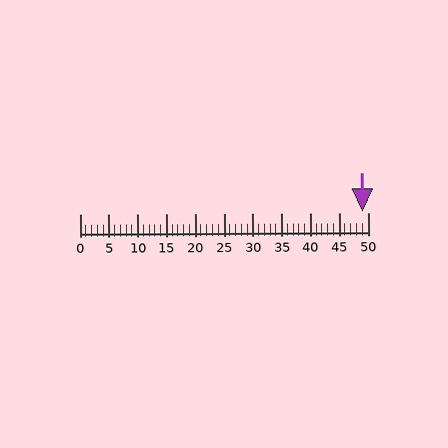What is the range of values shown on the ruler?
The ruler shows values from 0 to 50.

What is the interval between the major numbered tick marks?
The major tick marks are spaced 5 units apart.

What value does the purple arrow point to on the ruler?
The purple arrow points to approximately 49.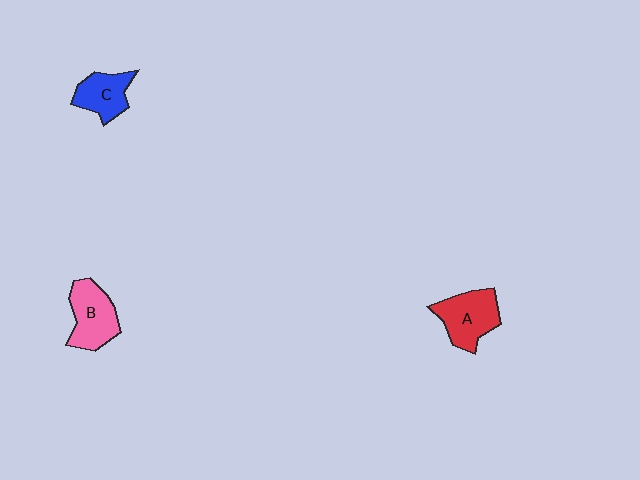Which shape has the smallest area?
Shape C (blue).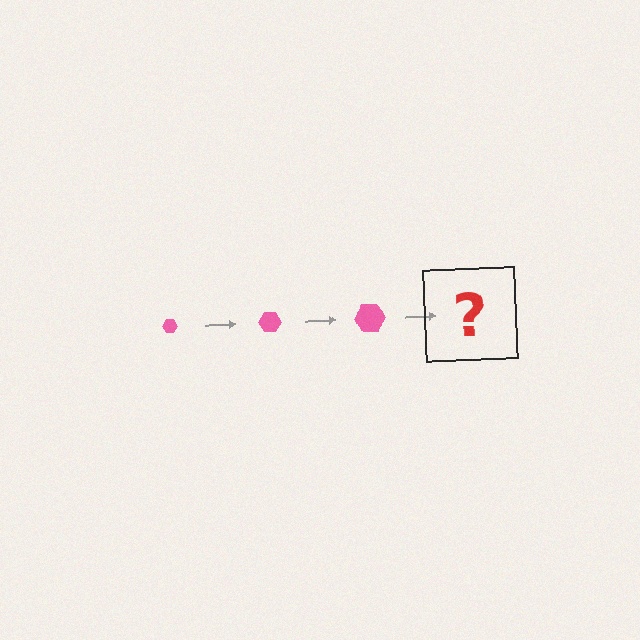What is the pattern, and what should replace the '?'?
The pattern is that the hexagon gets progressively larger each step. The '?' should be a pink hexagon, larger than the previous one.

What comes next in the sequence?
The next element should be a pink hexagon, larger than the previous one.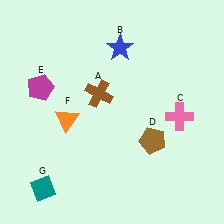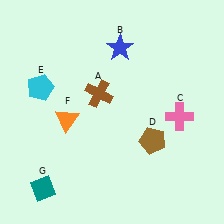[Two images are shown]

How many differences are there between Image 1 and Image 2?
There is 1 difference between the two images.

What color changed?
The pentagon (E) changed from magenta in Image 1 to cyan in Image 2.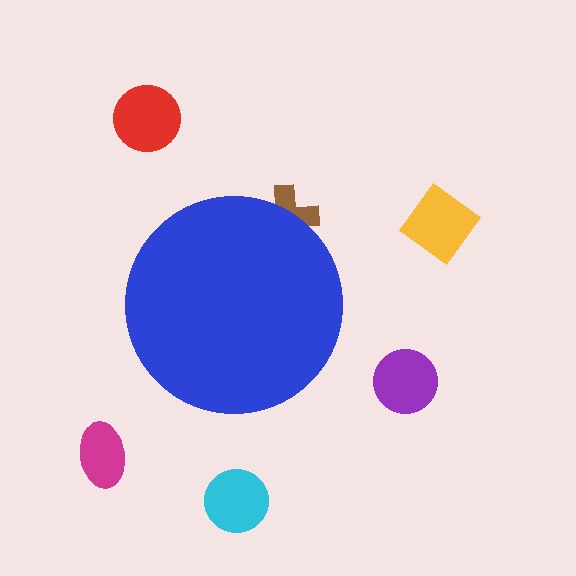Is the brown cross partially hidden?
Yes, the brown cross is partially hidden behind the blue circle.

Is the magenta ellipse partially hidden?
No, the magenta ellipse is fully visible.